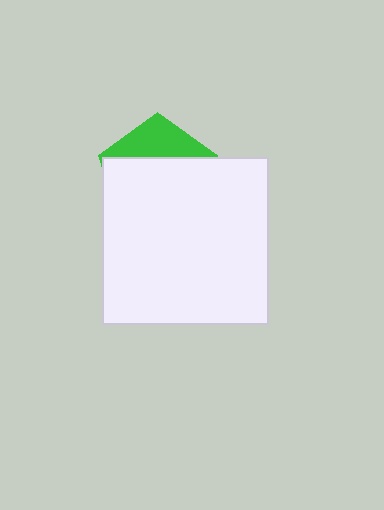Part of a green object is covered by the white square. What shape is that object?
It is a pentagon.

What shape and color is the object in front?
The object in front is a white square.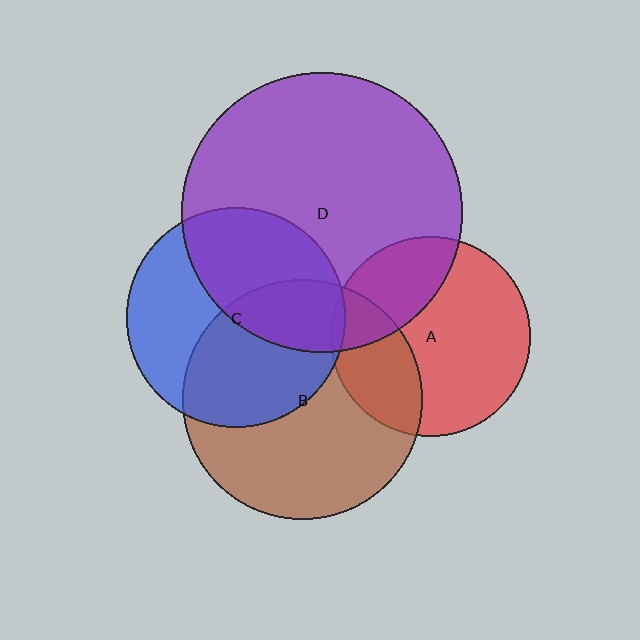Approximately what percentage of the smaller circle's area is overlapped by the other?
Approximately 30%.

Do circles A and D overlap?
Yes.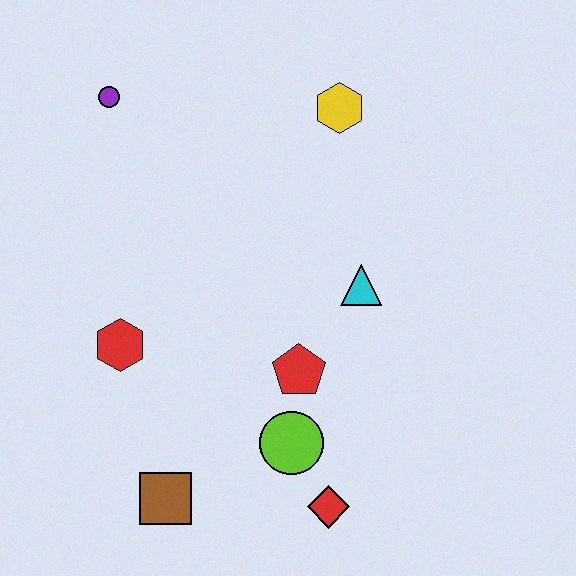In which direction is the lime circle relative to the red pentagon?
The lime circle is below the red pentagon.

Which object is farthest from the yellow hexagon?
The brown square is farthest from the yellow hexagon.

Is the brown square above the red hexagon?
No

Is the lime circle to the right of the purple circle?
Yes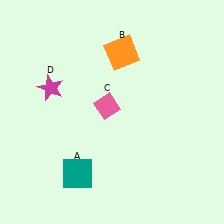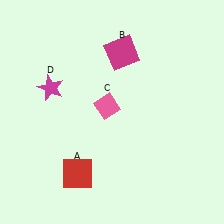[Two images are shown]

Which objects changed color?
A changed from teal to red. B changed from orange to magenta.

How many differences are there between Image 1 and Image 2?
There are 2 differences between the two images.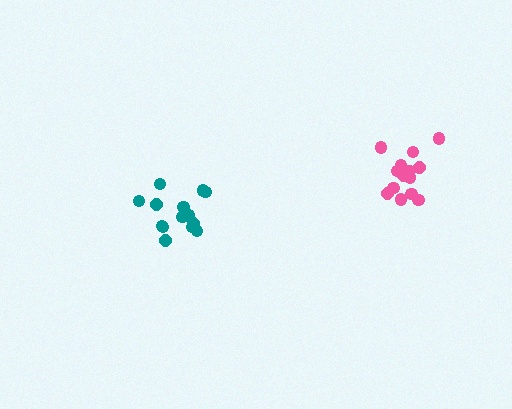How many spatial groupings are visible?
There are 2 spatial groupings.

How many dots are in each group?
Group 1: 14 dots, Group 2: 14 dots (28 total).